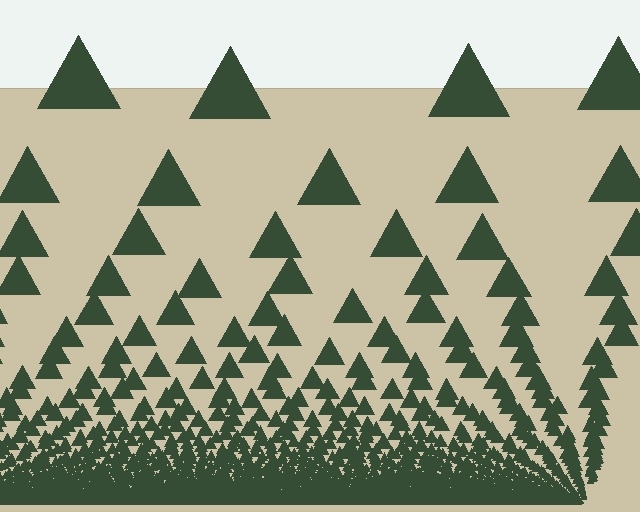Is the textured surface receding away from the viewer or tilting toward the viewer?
The surface appears to tilt toward the viewer. Texture elements get larger and sparser toward the top.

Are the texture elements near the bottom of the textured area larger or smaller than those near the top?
Smaller. The gradient is inverted — elements near the bottom are smaller and denser.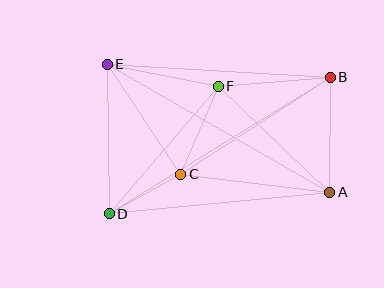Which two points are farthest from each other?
Points B and D are farthest from each other.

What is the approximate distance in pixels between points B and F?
The distance between B and F is approximately 112 pixels.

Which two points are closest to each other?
Points C and D are closest to each other.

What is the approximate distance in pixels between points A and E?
The distance between A and E is approximately 257 pixels.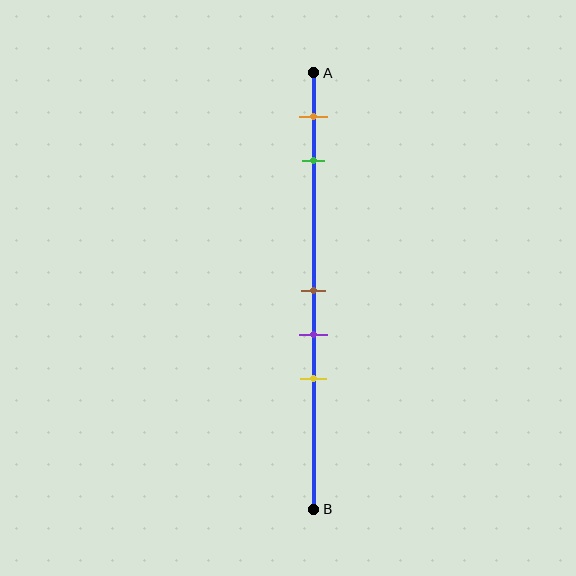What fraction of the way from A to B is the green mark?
The green mark is approximately 20% (0.2) of the way from A to B.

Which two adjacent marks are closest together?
The brown and purple marks are the closest adjacent pair.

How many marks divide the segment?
There are 5 marks dividing the segment.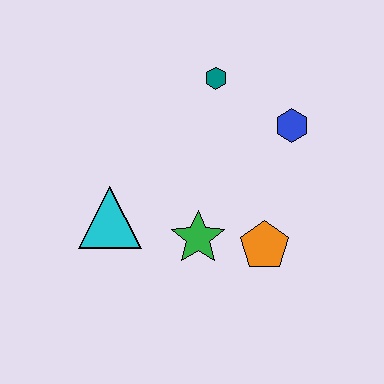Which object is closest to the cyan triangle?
The green star is closest to the cyan triangle.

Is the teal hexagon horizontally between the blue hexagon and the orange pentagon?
No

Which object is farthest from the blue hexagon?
The cyan triangle is farthest from the blue hexagon.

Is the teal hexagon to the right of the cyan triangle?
Yes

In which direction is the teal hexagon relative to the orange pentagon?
The teal hexagon is above the orange pentagon.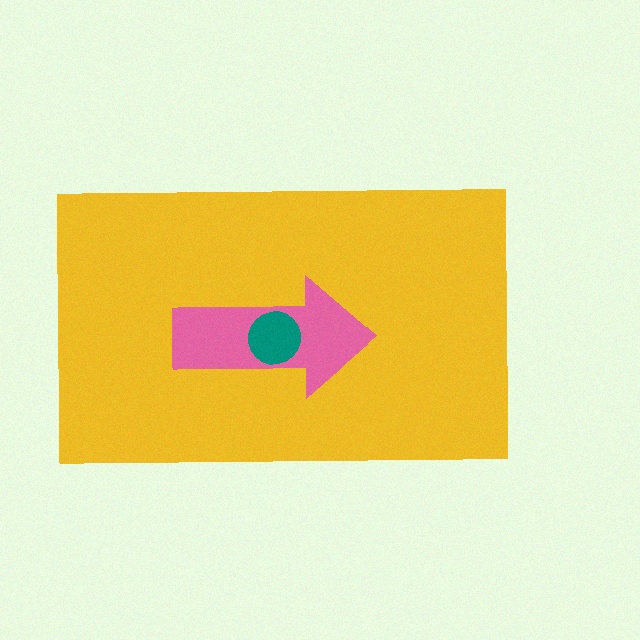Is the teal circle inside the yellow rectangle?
Yes.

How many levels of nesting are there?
3.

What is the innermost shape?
The teal circle.